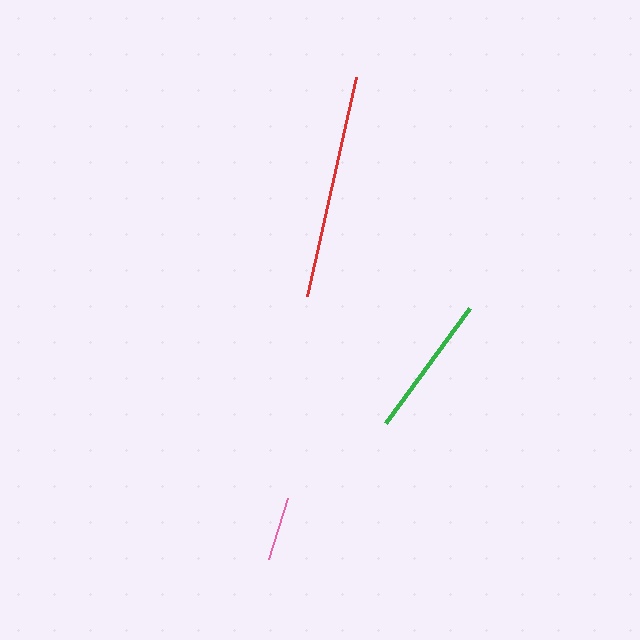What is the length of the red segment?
The red segment is approximately 225 pixels long.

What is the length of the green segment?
The green segment is approximately 143 pixels long.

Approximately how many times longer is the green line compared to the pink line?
The green line is approximately 2.3 times the length of the pink line.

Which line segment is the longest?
The red line is the longest at approximately 225 pixels.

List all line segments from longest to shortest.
From longest to shortest: red, green, pink.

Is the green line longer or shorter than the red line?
The red line is longer than the green line.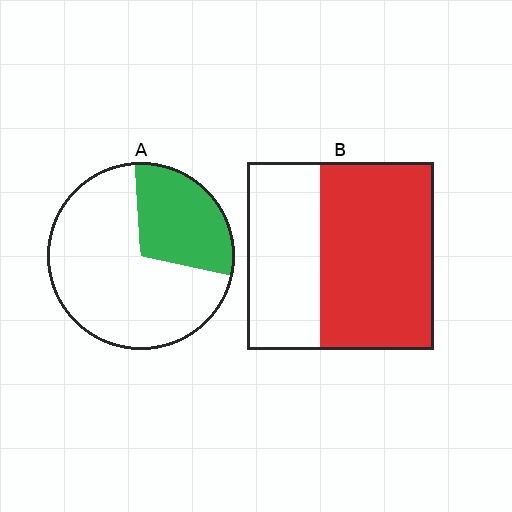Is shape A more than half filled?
No.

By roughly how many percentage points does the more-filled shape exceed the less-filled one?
By roughly 30 percentage points (B over A).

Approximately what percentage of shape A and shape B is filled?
A is approximately 30% and B is approximately 60%.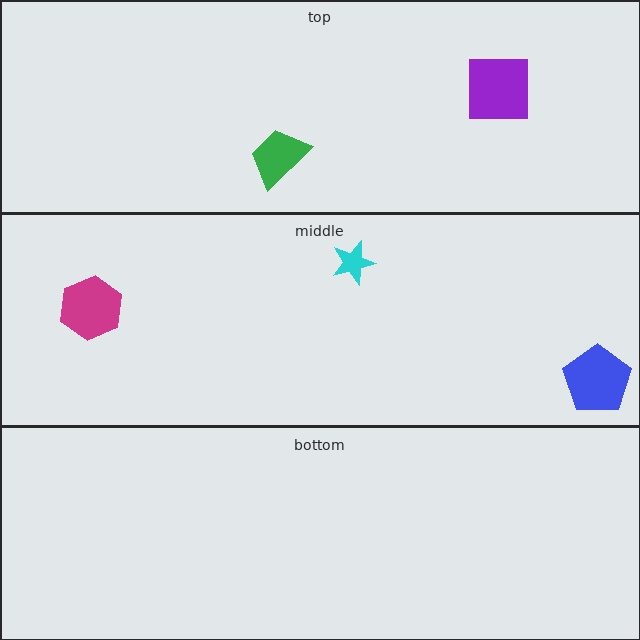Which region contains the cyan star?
The middle region.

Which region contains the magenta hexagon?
The middle region.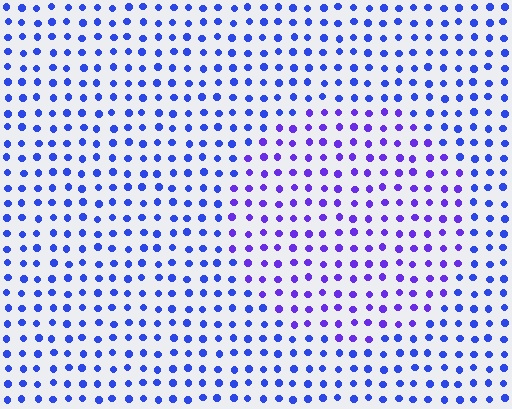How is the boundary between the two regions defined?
The boundary is defined purely by a slight shift in hue (about 29 degrees). Spacing, size, and orientation are identical on both sides.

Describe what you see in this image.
The image is filled with small blue elements in a uniform arrangement. A circle-shaped region is visible where the elements are tinted to a slightly different hue, forming a subtle color boundary.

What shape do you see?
I see a circle.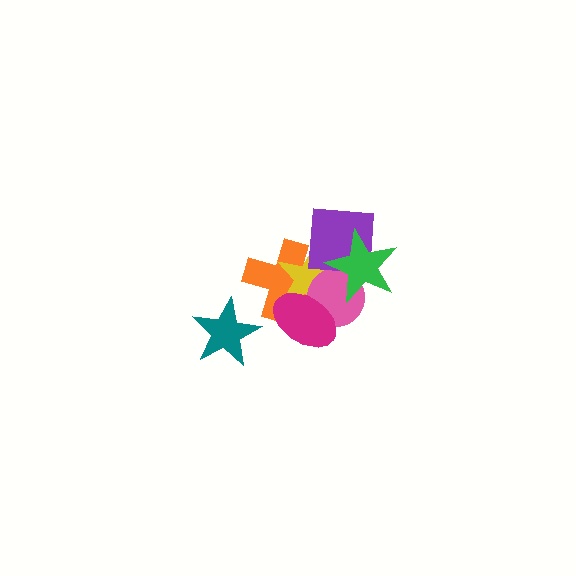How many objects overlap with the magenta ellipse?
3 objects overlap with the magenta ellipse.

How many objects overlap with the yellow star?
5 objects overlap with the yellow star.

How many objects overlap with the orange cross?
4 objects overlap with the orange cross.